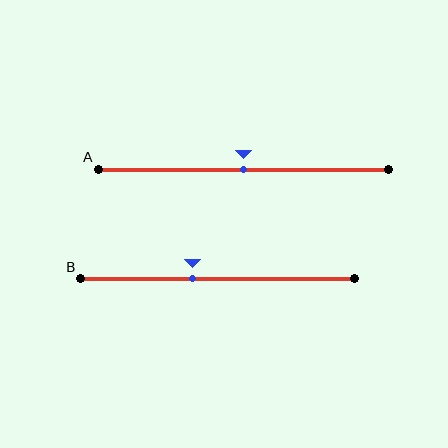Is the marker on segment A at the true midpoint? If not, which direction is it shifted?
Yes, the marker on segment A is at the true midpoint.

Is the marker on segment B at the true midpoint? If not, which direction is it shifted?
No, the marker on segment B is shifted to the left by about 9% of the segment length.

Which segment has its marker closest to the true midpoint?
Segment A has its marker closest to the true midpoint.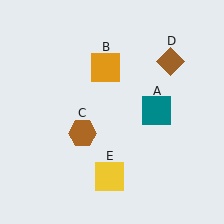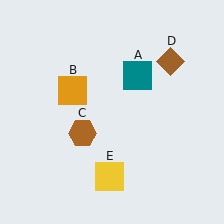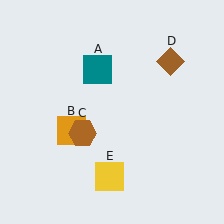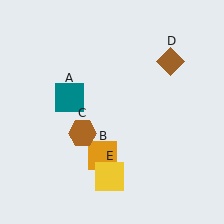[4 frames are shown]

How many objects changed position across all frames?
2 objects changed position: teal square (object A), orange square (object B).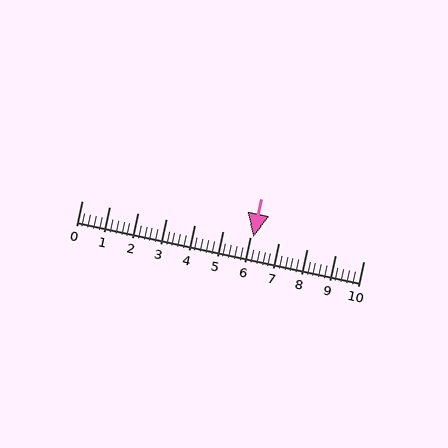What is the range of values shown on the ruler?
The ruler shows values from 0 to 10.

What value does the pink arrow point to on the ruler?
The pink arrow points to approximately 6.1.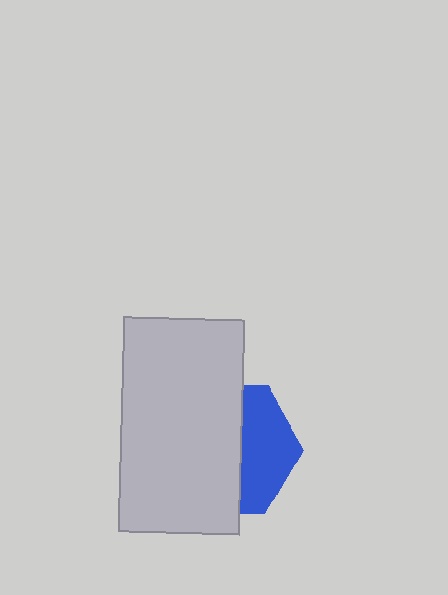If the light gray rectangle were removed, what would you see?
You would see the complete blue hexagon.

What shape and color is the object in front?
The object in front is a light gray rectangle.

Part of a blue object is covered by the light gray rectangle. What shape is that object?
It is a hexagon.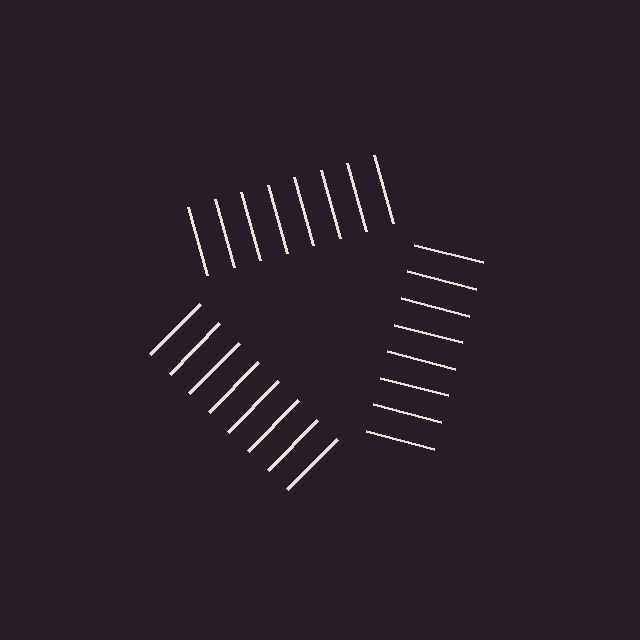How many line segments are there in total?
24 — 8 along each of the 3 edges.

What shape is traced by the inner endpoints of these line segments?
An illusory triangle — the line segments terminate on its edges but no continuous stroke is drawn.